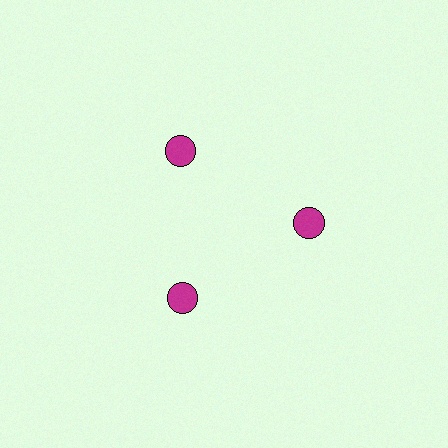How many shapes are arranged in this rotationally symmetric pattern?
There are 3 shapes, arranged in 3 groups of 1.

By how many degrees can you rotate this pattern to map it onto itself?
The pattern maps onto itself every 120 degrees of rotation.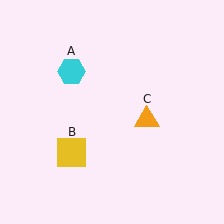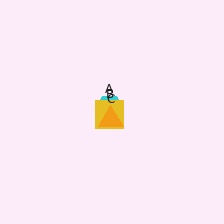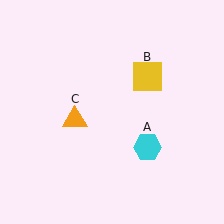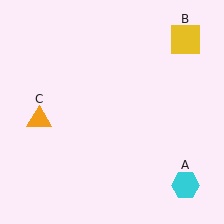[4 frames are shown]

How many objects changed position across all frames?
3 objects changed position: cyan hexagon (object A), yellow square (object B), orange triangle (object C).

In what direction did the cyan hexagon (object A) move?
The cyan hexagon (object A) moved down and to the right.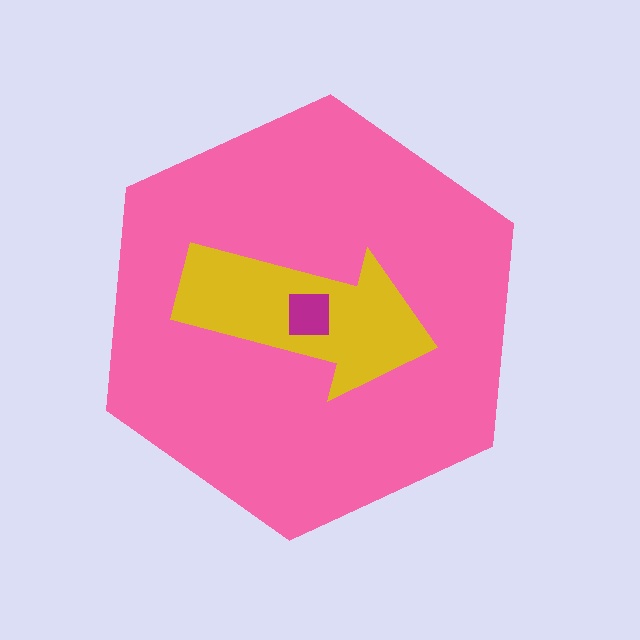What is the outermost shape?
The pink hexagon.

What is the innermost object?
The magenta square.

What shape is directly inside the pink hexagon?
The yellow arrow.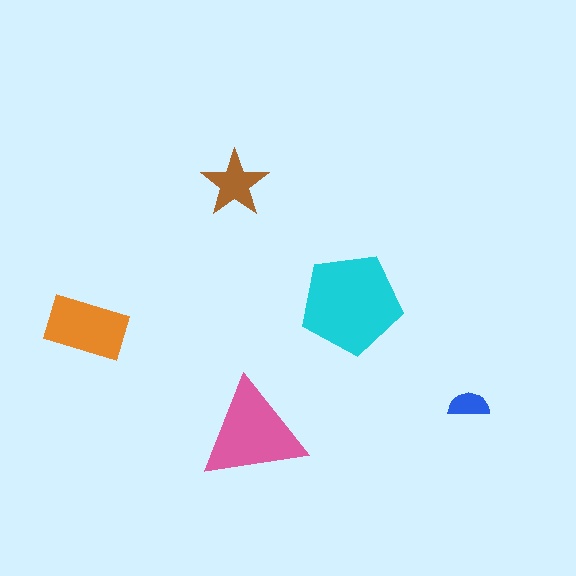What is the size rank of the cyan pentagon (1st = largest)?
1st.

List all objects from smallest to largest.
The blue semicircle, the brown star, the orange rectangle, the pink triangle, the cyan pentagon.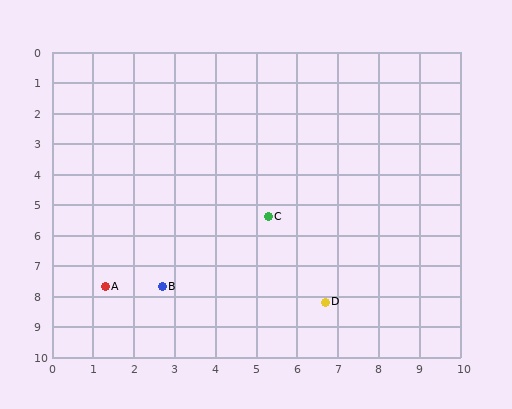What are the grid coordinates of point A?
Point A is at approximately (1.3, 7.7).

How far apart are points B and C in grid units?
Points B and C are about 3.5 grid units apart.